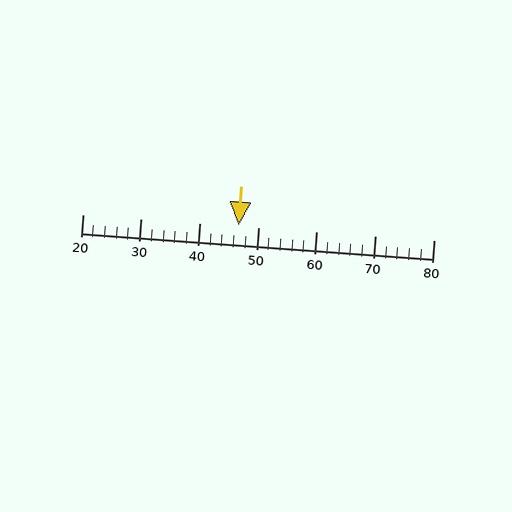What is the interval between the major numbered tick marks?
The major tick marks are spaced 10 units apart.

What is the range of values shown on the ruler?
The ruler shows values from 20 to 80.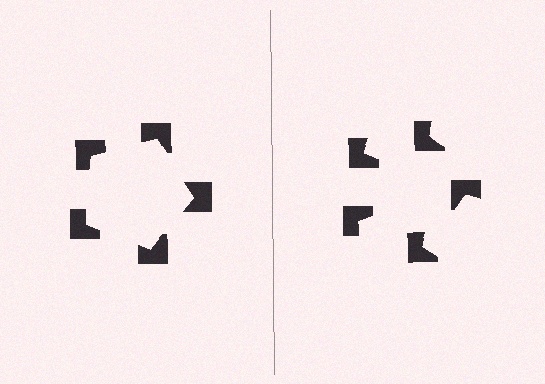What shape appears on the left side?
An illusory pentagon.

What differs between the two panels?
The notched squares are positioned identically on both sides; only the wedge orientations differ. On the left they align to a pentagon; on the right they are misaligned.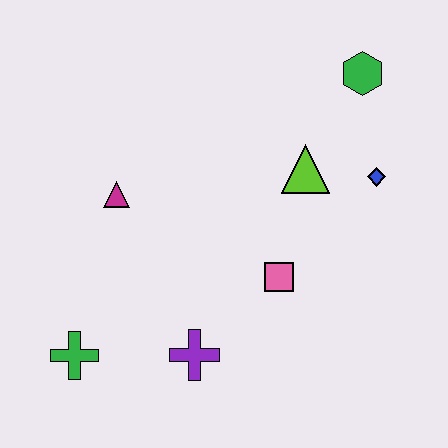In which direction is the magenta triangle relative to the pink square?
The magenta triangle is to the left of the pink square.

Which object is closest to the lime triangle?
The blue diamond is closest to the lime triangle.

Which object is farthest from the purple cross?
The green hexagon is farthest from the purple cross.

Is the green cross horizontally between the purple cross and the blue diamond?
No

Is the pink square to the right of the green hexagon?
No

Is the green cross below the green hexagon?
Yes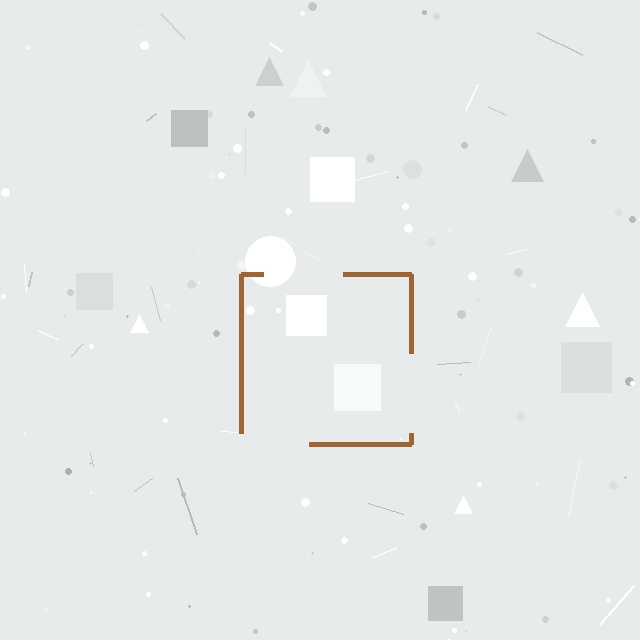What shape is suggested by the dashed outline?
The dashed outline suggests a square.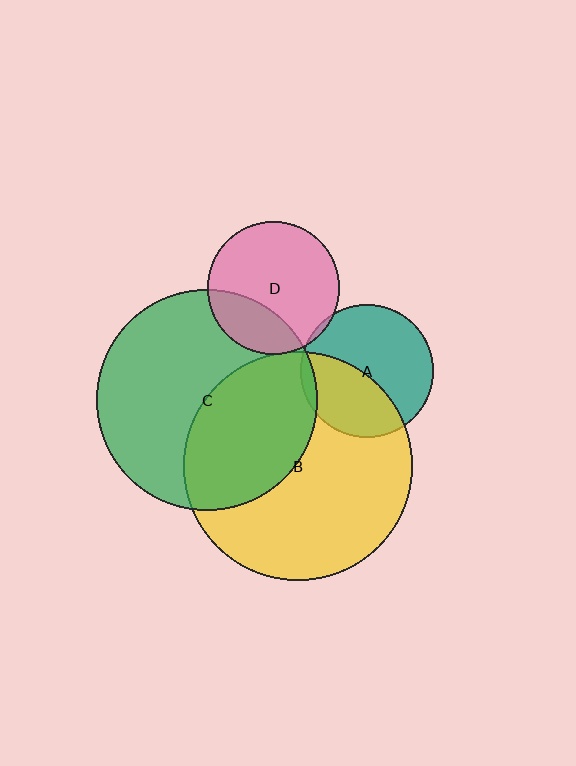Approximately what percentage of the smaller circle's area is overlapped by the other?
Approximately 5%.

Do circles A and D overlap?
Yes.